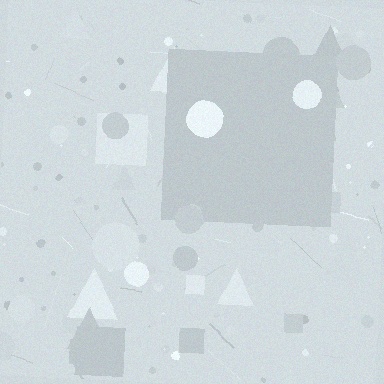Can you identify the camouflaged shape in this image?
The camouflaged shape is a square.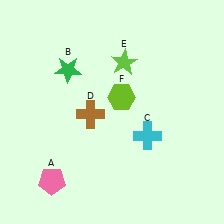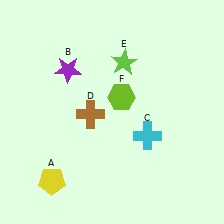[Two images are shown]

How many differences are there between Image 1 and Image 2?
There are 2 differences between the two images.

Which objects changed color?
A changed from pink to yellow. B changed from green to purple.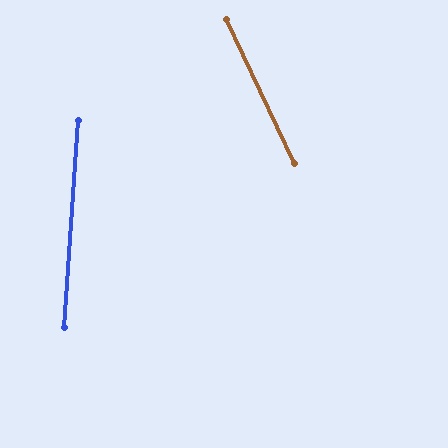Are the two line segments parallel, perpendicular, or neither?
Neither parallel nor perpendicular — they differ by about 29°.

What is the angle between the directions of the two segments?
Approximately 29 degrees.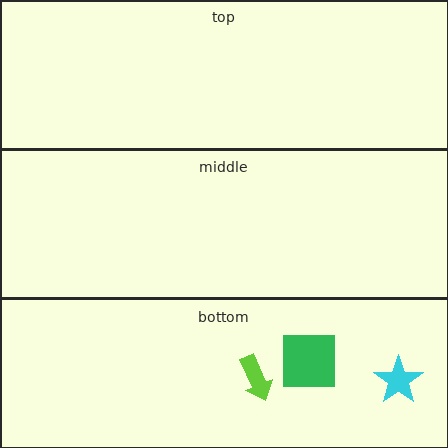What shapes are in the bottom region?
The lime arrow, the green square, the cyan star.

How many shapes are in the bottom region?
3.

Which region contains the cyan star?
The bottom region.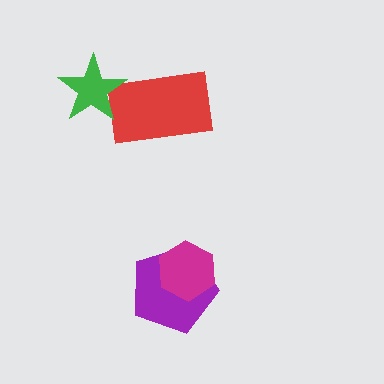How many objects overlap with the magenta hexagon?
1 object overlaps with the magenta hexagon.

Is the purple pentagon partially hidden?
Yes, it is partially covered by another shape.